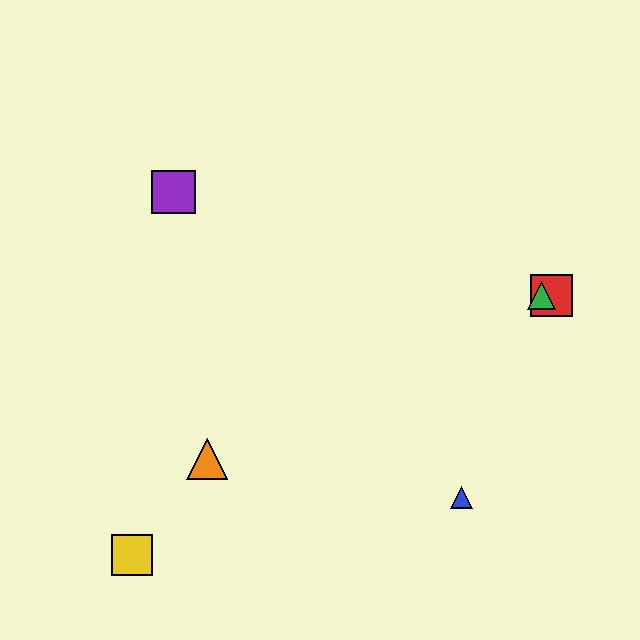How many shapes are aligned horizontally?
2 shapes (the red square, the green triangle) are aligned horizontally.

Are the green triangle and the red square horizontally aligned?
Yes, both are at y≈296.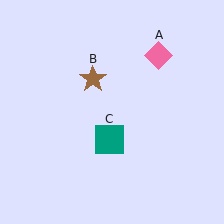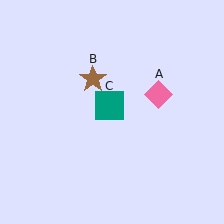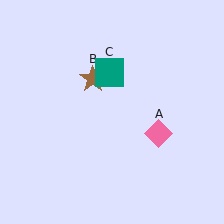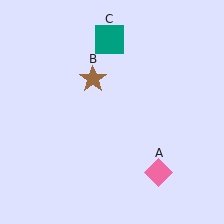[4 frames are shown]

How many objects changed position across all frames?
2 objects changed position: pink diamond (object A), teal square (object C).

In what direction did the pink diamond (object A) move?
The pink diamond (object A) moved down.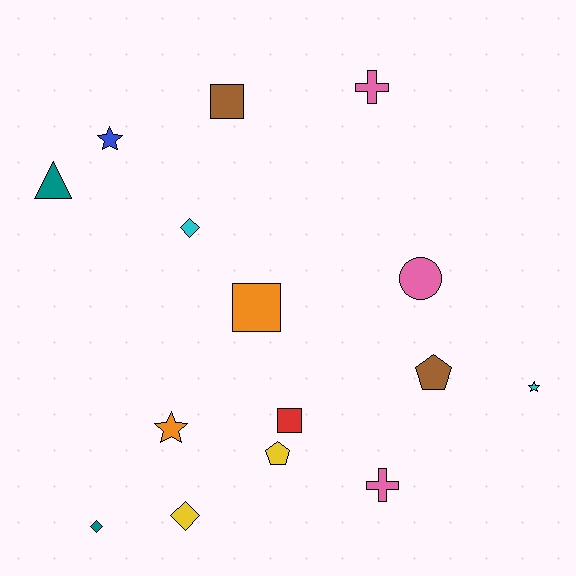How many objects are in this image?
There are 15 objects.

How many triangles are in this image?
There is 1 triangle.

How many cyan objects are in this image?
There are 2 cyan objects.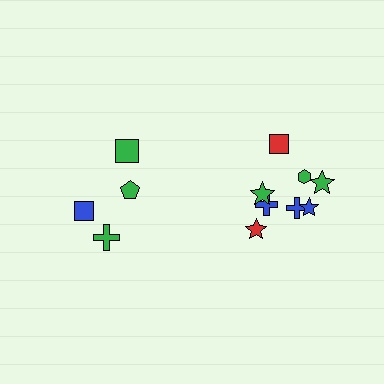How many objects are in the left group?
There are 4 objects.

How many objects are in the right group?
There are 8 objects.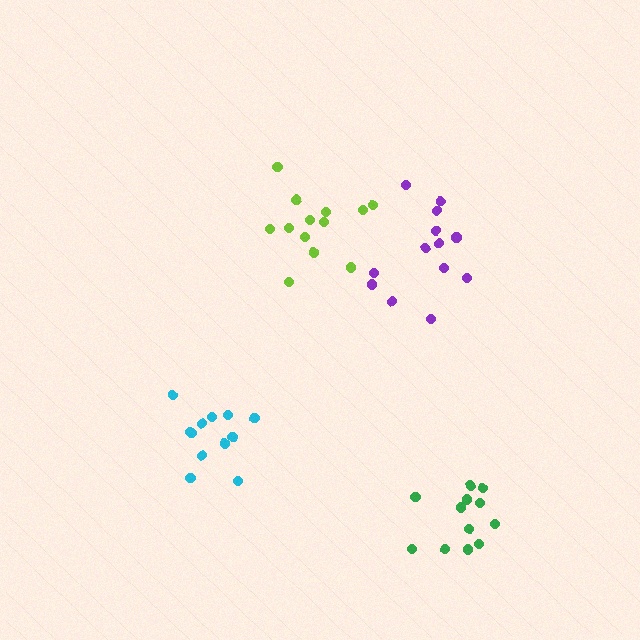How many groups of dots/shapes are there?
There are 4 groups.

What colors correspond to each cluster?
The clusters are colored: lime, cyan, green, purple.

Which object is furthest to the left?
The cyan cluster is leftmost.